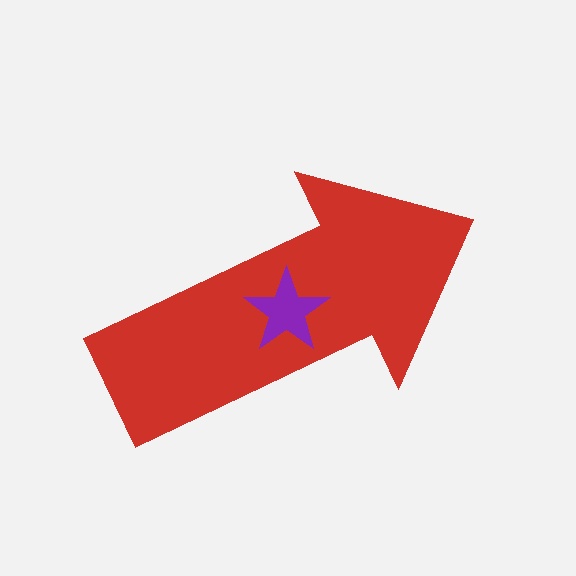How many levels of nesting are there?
2.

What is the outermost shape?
The red arrow.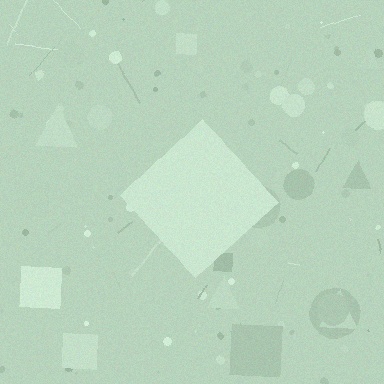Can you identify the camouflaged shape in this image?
The camouflaged shape is a diamond.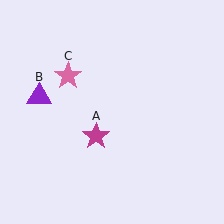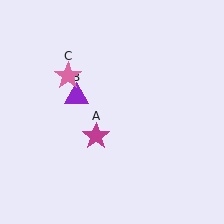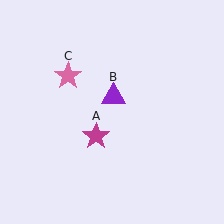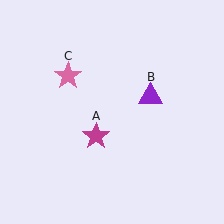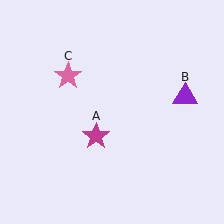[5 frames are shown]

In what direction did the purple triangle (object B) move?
The purple triangle (object B) moved right.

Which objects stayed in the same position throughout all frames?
Magenta star (object A) and pink star (object C) remained stationary.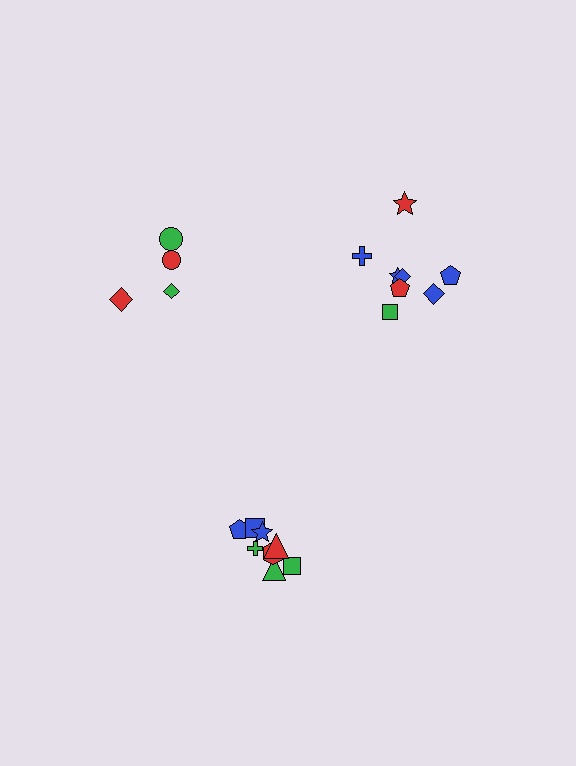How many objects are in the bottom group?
There are 8 objects.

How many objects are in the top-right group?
There are 8 objects.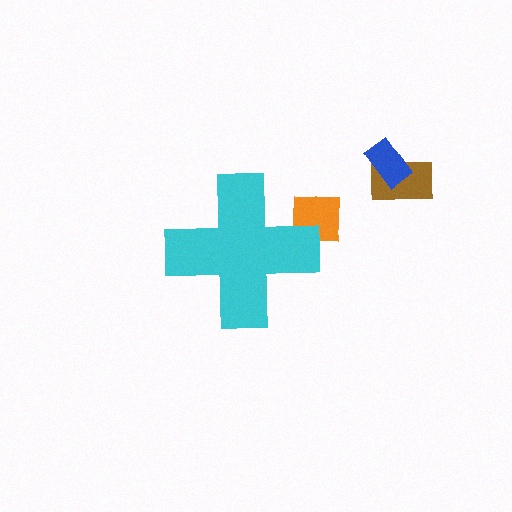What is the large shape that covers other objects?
A cyan cross.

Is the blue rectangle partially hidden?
No, the blue rectangle is fully visible.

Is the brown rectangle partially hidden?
No, the brown rectangle is fully visible.